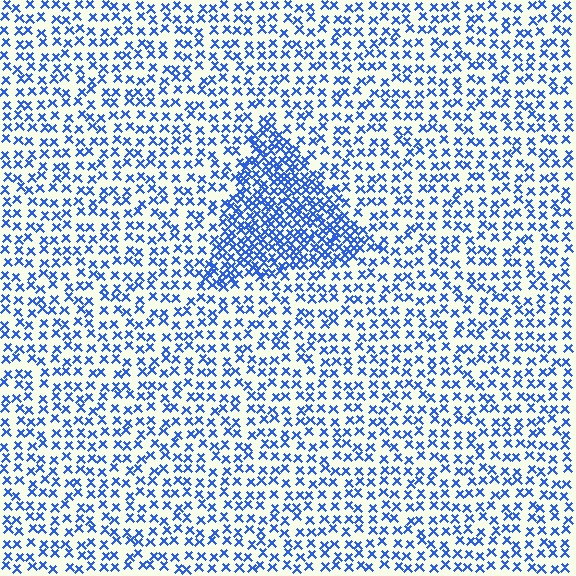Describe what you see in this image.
The image contains small blue elements arranged at two different densities. A triangle-shaped region is visible where the elements are more densely packed than the surrounding area.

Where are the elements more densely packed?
The elements are more densely packed inside the triangle boundary.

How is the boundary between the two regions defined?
The boundary is defined by a change in element density (approximately 2.2x ratio). All elements are the same color, size, and shape.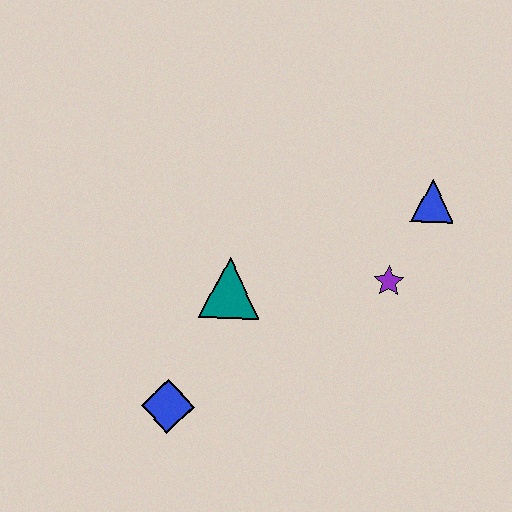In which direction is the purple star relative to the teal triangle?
The purple star is to the right of the teal triangle.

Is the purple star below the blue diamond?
No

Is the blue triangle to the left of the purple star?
No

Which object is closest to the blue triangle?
The purple star is closest to the blue triangle.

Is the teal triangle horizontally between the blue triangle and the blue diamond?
Yes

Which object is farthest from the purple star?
The blue diamond is farthest from the purple star.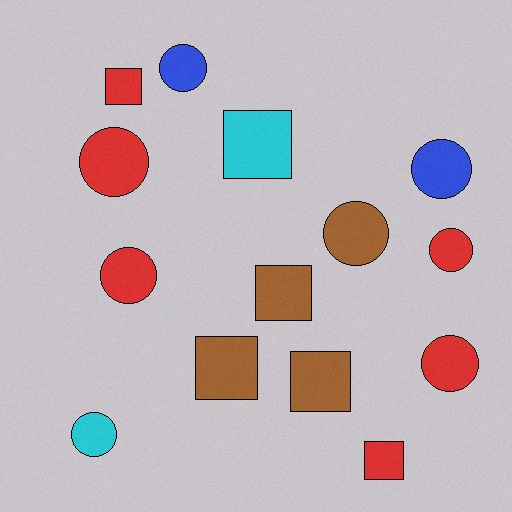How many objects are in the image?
There are 14 objects.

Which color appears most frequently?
Red, with 6 objects.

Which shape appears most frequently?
Circle, with 8 objects.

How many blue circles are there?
There are 2 blue circles.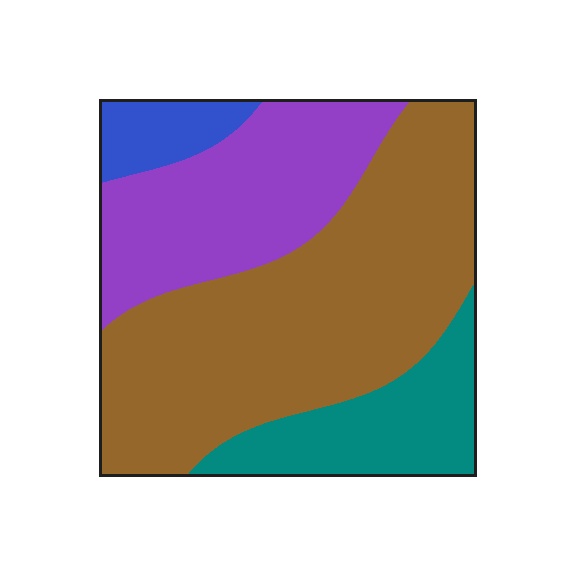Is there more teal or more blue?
Teal.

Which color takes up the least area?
Blue, at roughly 5%.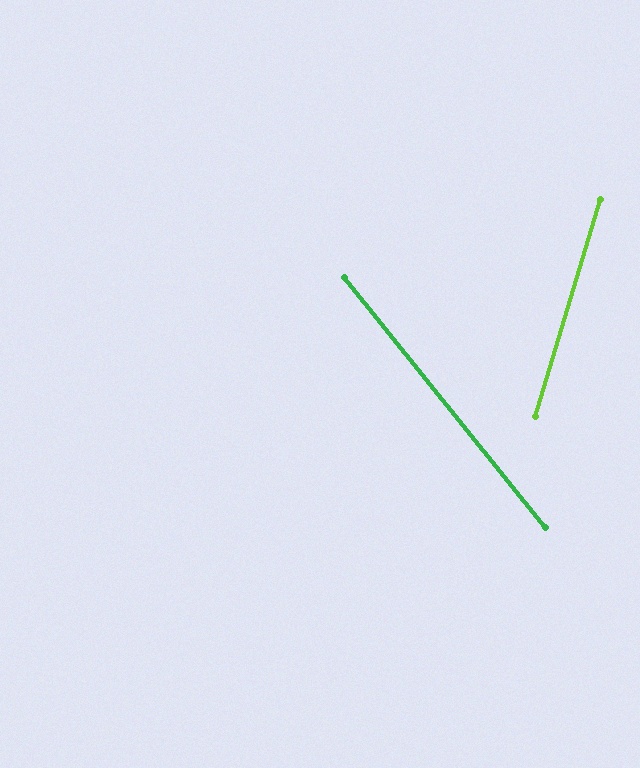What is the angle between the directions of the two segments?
Approximately 56 degrees.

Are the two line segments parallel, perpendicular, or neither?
Neither parallel nor perpendicular — they differ by about 56°.